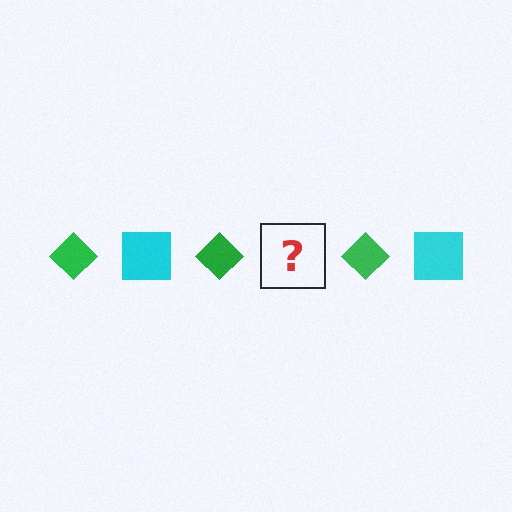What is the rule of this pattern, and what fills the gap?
The rule is that the pattern alternates between green diamond and cyan square. The gap should be filled with a cyan square.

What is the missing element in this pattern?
The missing element is a cyan square.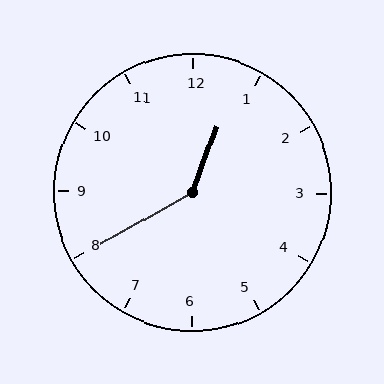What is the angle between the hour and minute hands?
Approximately 140 degrees.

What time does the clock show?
12:40.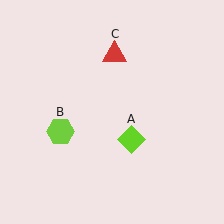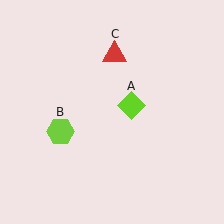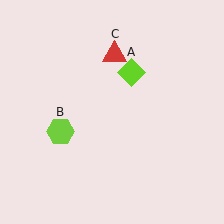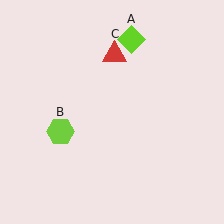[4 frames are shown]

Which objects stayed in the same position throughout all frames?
Lime hexagon (object B) and red triangle (object C) remained stationary.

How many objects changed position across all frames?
1 object changed position: lime diamond (object A).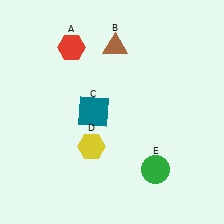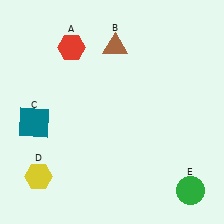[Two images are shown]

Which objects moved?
The objects that moved are: the teal square (C), the yellow hexagon (D), the green circle (E).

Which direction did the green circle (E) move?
The green circle (E) moved right.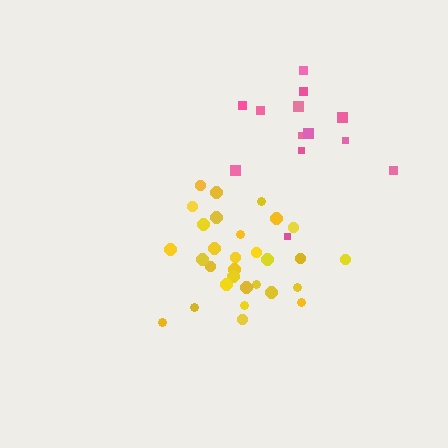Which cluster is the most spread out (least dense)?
Pink.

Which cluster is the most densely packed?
Yellow.